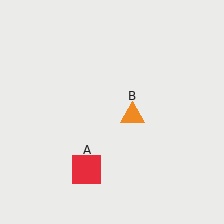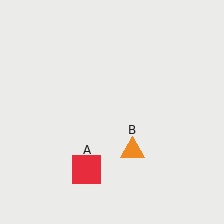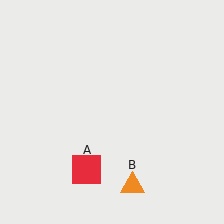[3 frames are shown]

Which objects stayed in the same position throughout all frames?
Red square (object A) remained stationary.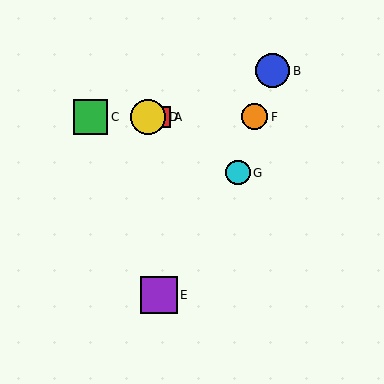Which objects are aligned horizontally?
Objects A, C, D, F are aligned horizontally.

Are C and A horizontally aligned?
Yes, both are at y≈117.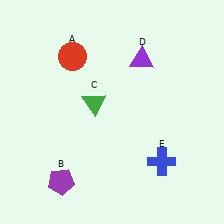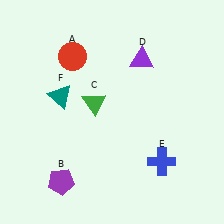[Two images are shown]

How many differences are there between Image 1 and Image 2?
There is 1 difference between the two images.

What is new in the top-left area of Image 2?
A teal triangle (F) was added in the top-left area of Image 2.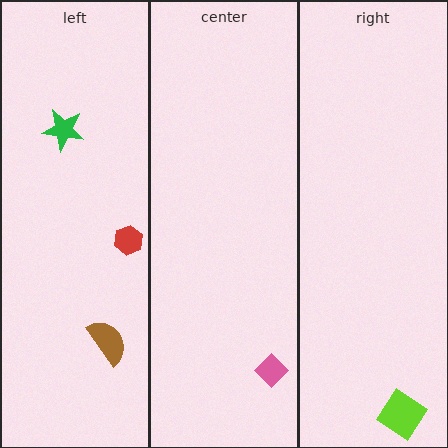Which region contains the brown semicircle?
The left region.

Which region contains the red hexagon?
The left region.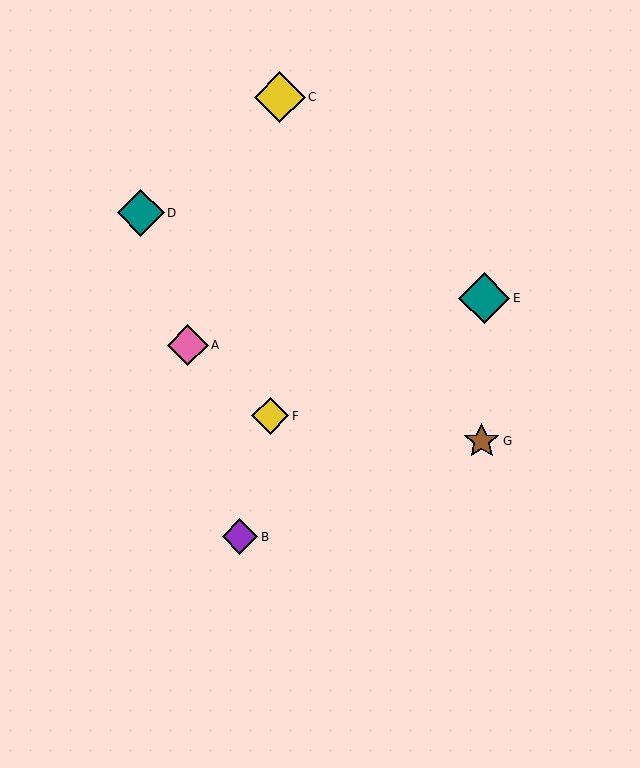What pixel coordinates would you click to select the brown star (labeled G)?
Click at (482, 441) to select the brown star G.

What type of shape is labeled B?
Shape B is a purple diamond.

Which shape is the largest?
The yellow diamond (labeled C) is the largest.